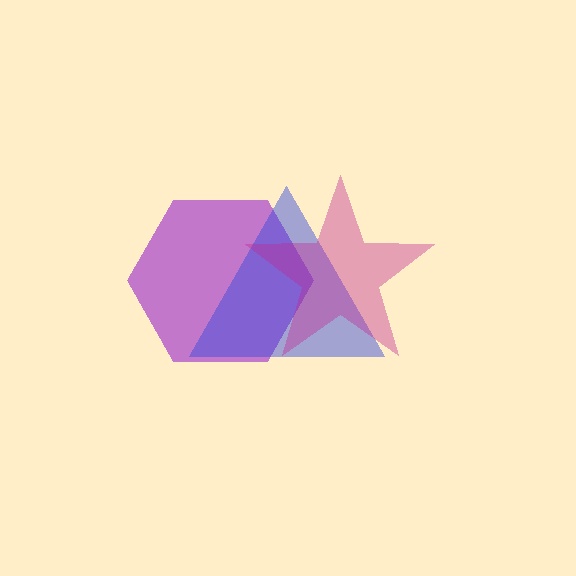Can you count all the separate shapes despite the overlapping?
Yes, there are 3 separate shapes.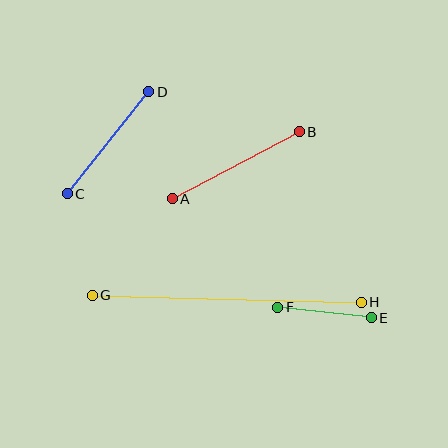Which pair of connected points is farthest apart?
Points G and H are farthest apart.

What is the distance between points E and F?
The distance is approximately 94 pixels.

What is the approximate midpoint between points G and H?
The midpoint is at approximately (227, 299) pixels.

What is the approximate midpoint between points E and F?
The midpoint is at approximately (325, 312) pixels.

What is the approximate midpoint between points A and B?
The midpoint is at approximately (236, 165) pixels.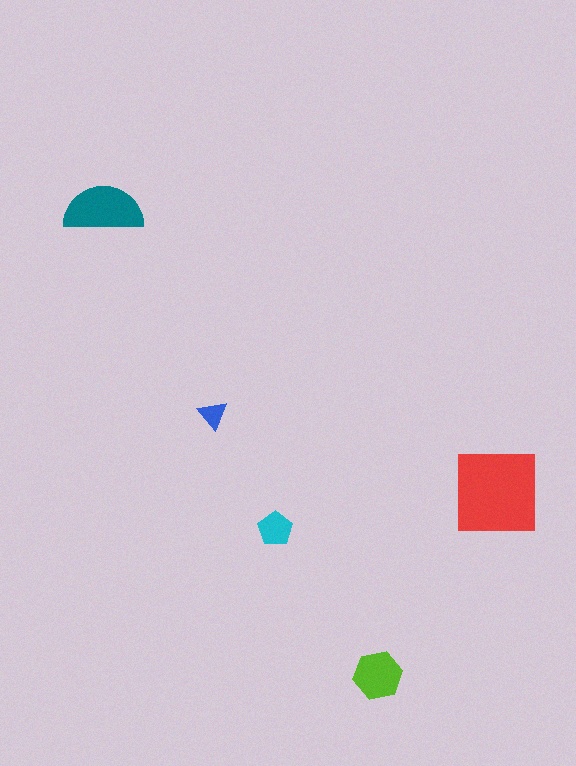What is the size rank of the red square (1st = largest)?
1st.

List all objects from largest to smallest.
The red square, the teal semicircle, the lime hexagon, the cyan pentagon, the blue triangle.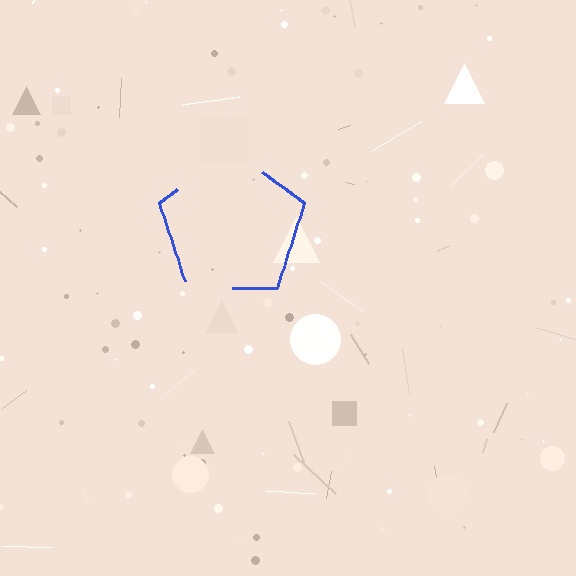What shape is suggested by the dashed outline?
The dashed outline suggests a pentagon.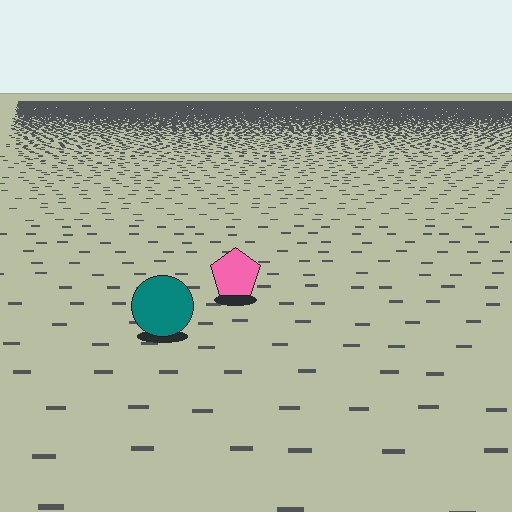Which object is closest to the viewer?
The teal circle is closest. The texture marks near it are larger and more spread out.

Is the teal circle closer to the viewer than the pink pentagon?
Yes. The teal circle is closer — you can tell from the texture gradient: the ground texture is coarser near it.